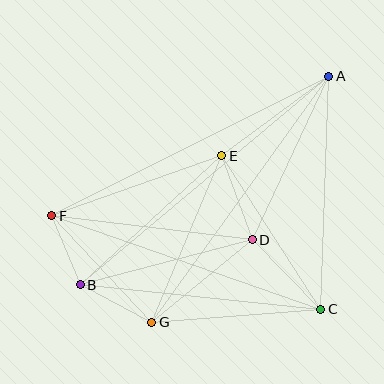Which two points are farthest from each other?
Points A and B are farthest from each other.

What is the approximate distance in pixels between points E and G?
The distance between E and G is approximately 180 pixels.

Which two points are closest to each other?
Points B and F are closest to each other.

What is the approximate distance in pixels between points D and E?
The distance between D and E is approximately 89 pixels.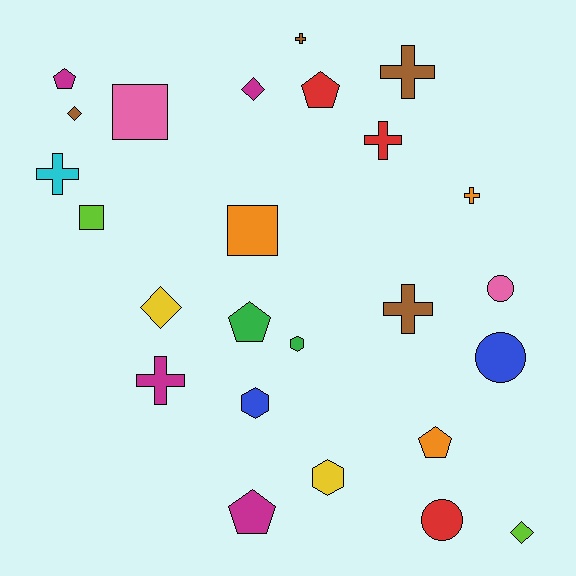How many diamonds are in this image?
There are 4 diamonds.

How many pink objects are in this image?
There are 2 pink objects.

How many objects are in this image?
There are 25 objects.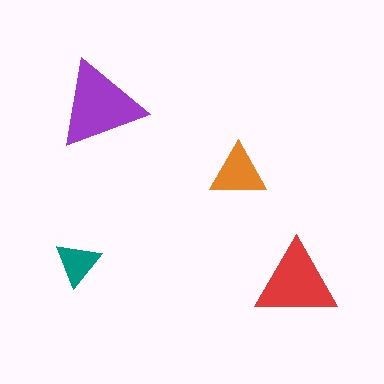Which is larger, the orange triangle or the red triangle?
The red one.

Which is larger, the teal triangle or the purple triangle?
The purple one.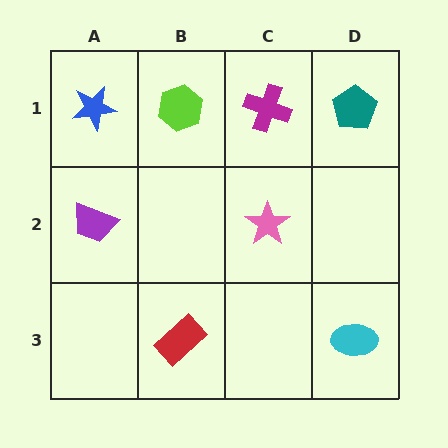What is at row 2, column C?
A pink star.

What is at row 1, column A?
A blue star.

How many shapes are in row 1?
4 shapes.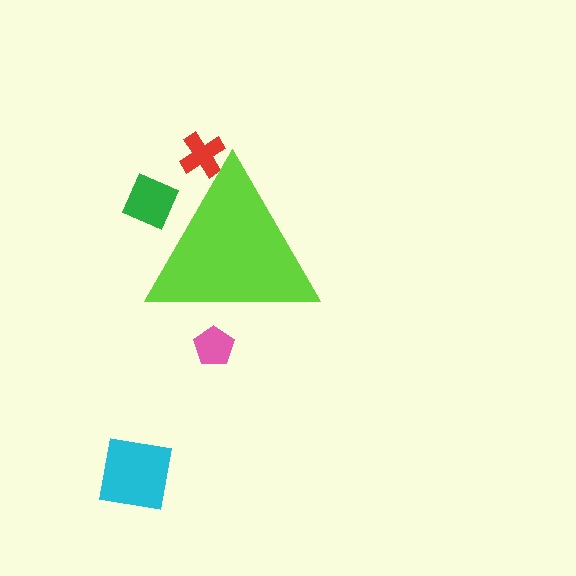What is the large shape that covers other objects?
A lime triangle.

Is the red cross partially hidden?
Yes, the red cross is partially hidden behind the lime triangle.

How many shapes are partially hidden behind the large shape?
3 shapes are partially hidden.